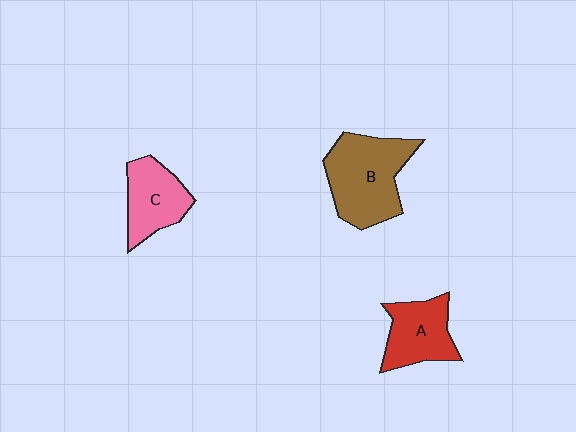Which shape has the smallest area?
Shape C (pink).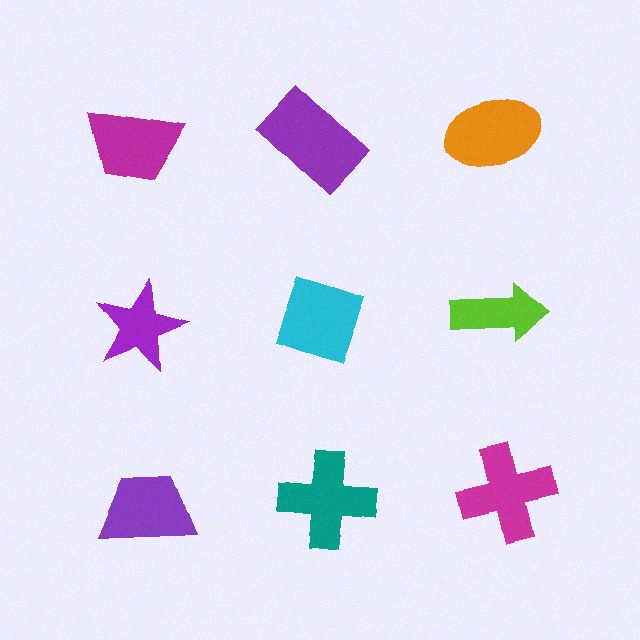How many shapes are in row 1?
3 shapes.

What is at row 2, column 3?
A lime arrow.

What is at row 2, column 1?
A purple star.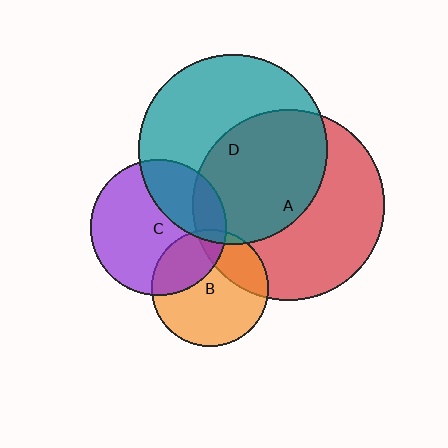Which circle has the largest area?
Circle A (red).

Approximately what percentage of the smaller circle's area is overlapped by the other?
Approximately 15%.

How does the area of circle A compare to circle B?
Approximately 2.7 times.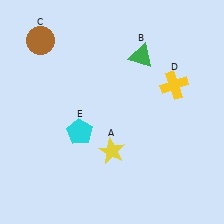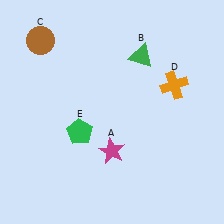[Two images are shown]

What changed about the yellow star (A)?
In Image 1, A is yellow. In Image 2, it changed to magenta.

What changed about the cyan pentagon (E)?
In Image 1, E is cyan. In Image 2, it changed to green.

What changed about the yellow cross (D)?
In Image 1, D is yellow. In Image 2, it changed to orange.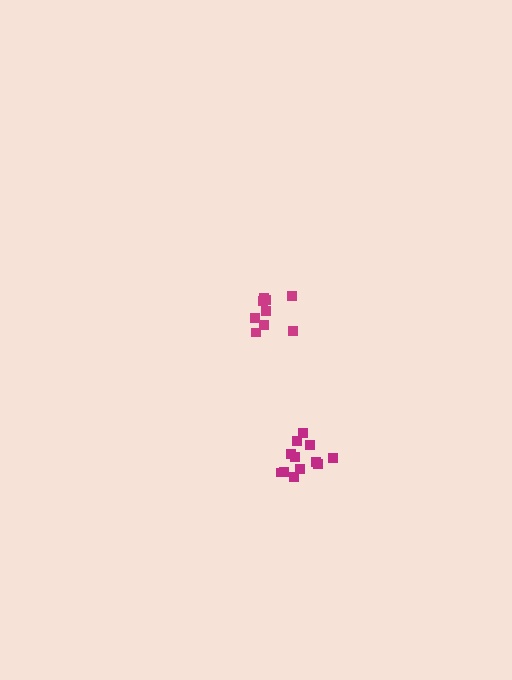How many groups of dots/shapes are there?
There are 2 groups.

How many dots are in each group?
Group 1: 9 dots, Group 2: 12 dots (21 total).